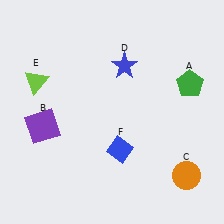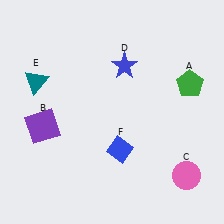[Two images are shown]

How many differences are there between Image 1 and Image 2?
There are 2 differences between the two images.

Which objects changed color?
C changed from orange to pink. E changed from lime to teal.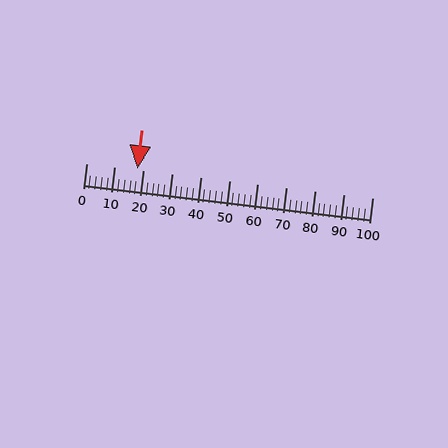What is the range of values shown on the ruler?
The ruler shows values from 0 to 100.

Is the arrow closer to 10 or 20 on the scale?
The arrow is closer to 20.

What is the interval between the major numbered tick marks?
The major tick marks are spaced 10 units apart.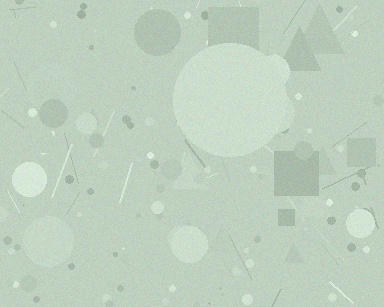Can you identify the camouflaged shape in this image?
The camouflaged shape is a circle.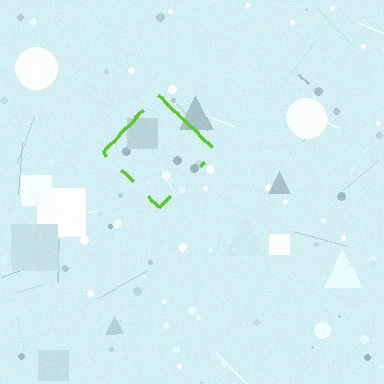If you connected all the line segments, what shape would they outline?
They would outline a diamond.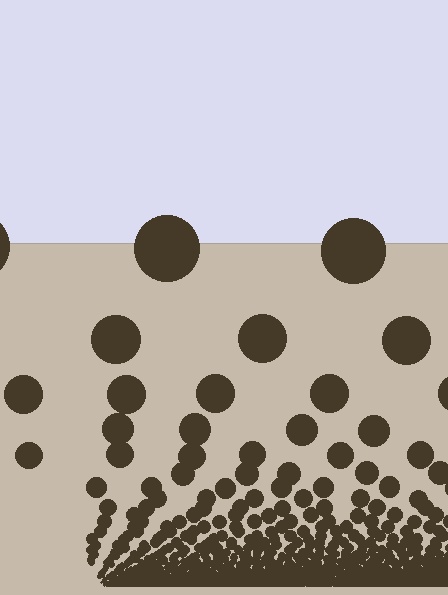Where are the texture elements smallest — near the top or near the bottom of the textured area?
Near the bottom.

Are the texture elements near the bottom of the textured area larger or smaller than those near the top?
Smaller. The gradient is inverted — elements near the bottom are smaller and denser.